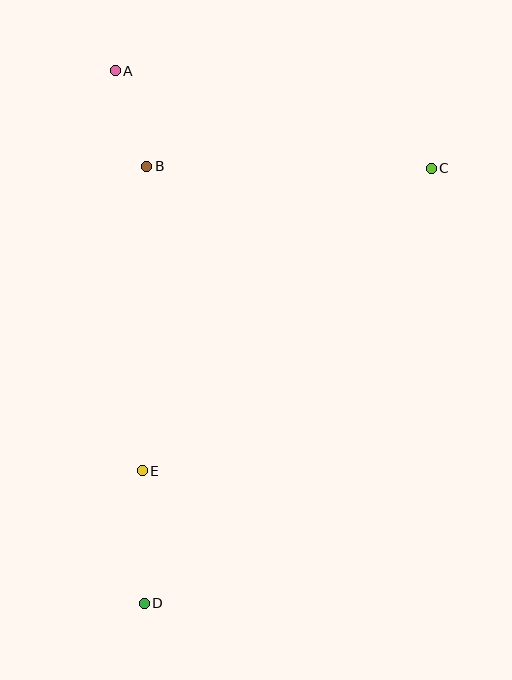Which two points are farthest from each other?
Points A and D are farthest from each other.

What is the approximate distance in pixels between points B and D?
The distance between B and D is approximately 437 pixels.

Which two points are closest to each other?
Points A and B are closest to each other.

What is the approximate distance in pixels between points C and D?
The distance between C and D is approximately 521 pixels.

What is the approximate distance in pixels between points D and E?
The distance between D and E is approximately 132 pixels.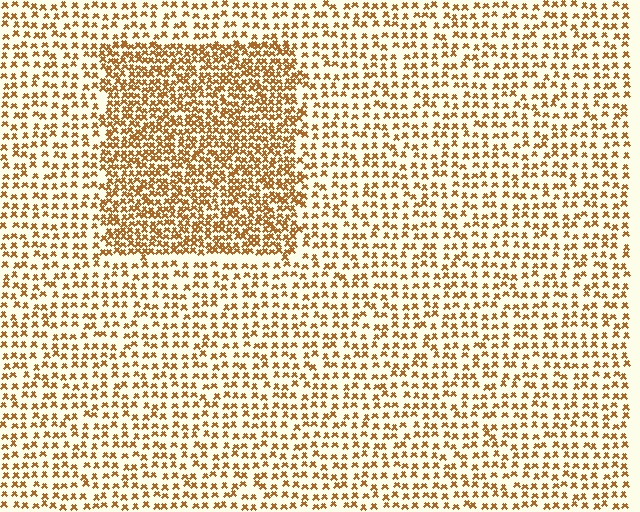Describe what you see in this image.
The image contains small brown elements arranged at two different densities. A rectangle-shaped region is visible where the elements are more densely packed than the surrounding area.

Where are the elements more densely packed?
The elements are more densely packed inside the rectangle boundary.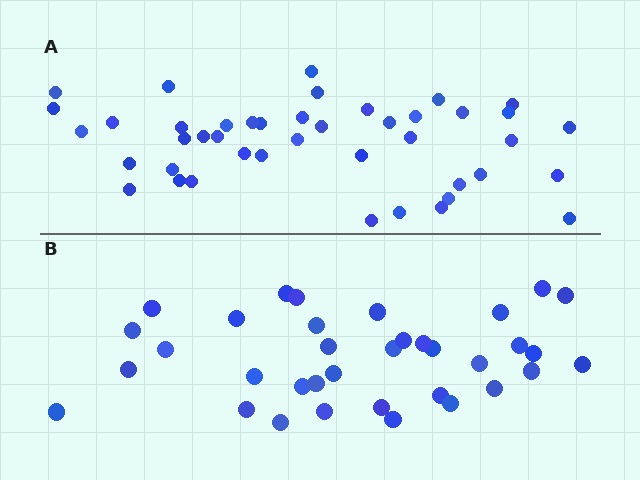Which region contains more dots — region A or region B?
Region A (the top region) has more dots.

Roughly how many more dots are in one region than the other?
Region A has roughly 8 or so more dots than region B.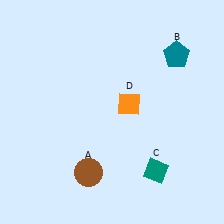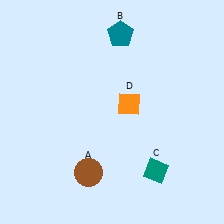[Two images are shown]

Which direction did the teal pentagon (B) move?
The teal pentagon (B) moved left.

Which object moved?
The teal pentagon (B) moved left.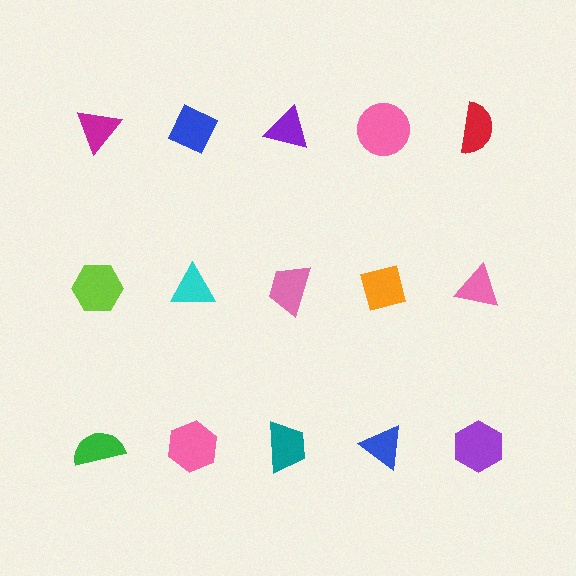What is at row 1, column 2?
A blue diamond.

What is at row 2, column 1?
A lime hexagon.